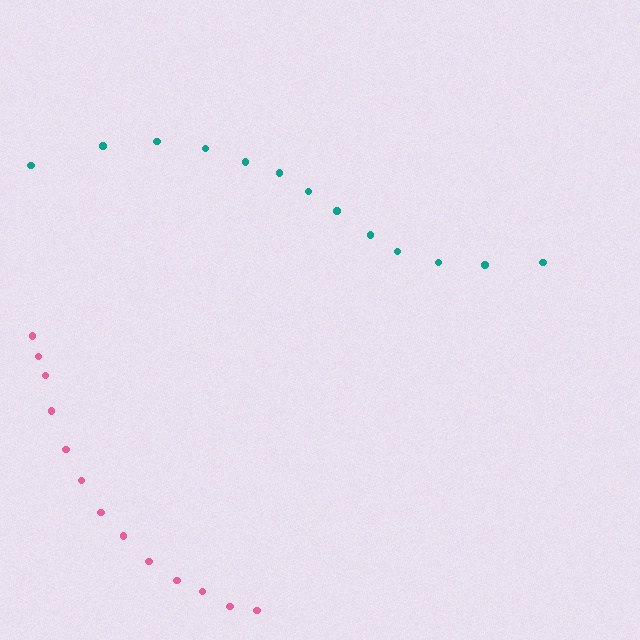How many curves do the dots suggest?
There are 2 distinct paths.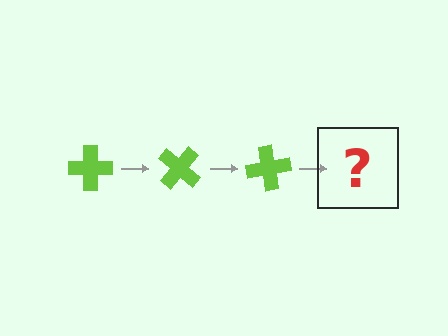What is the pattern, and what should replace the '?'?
The pattern is that the cross rotates 40 degrees each step. The '?' should be a lime cross rotated 120 degrees.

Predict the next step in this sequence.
The next step is a lime cross rotated 120 degrees.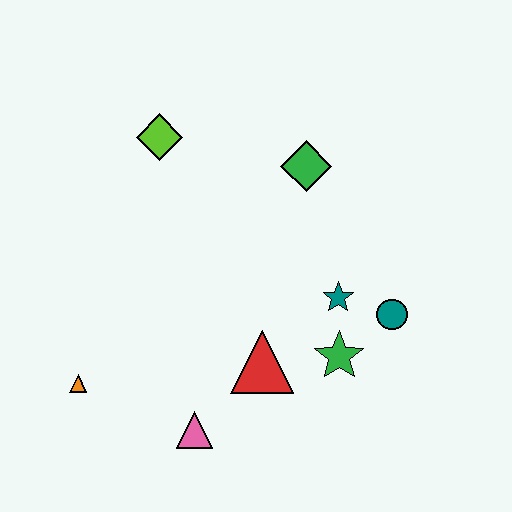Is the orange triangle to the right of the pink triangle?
No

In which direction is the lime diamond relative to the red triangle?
The lime diamond is above the red triangle.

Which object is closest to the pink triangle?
The red triangle is closest to the pink triangle.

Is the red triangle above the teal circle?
No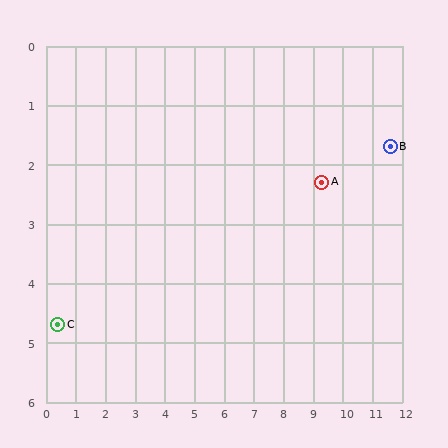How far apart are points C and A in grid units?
Points C and A are about 9.2 grid units apart.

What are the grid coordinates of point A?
Point A is at approximately (9.3, 2.3).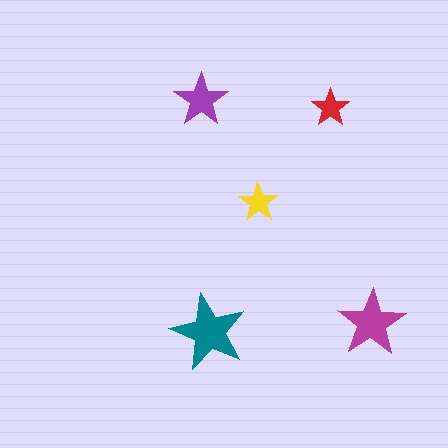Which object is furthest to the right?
The magenta star is rightmost.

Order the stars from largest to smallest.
the teal one, the magenta one, the purple one, the yellow one, the red one.